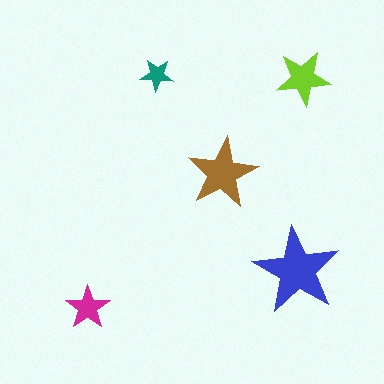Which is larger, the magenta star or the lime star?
The lime one.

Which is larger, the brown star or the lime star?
The brown one.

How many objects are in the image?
There are 5 objects in the image.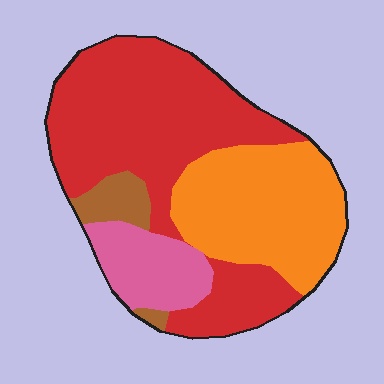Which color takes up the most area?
Red, at roughly 50%.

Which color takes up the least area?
Brown, at roughly 5%.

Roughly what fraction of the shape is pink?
Pink takes up less than a quarter of the shape.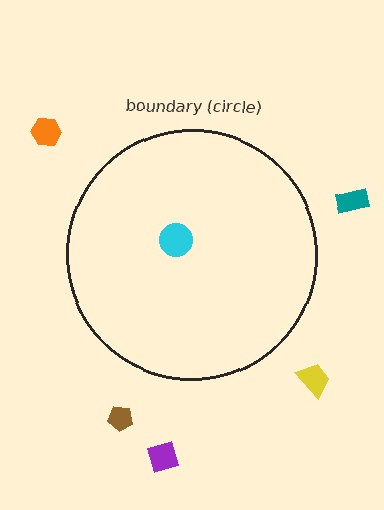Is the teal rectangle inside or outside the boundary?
Outside.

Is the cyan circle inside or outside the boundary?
Inside.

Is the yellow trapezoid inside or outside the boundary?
Outside.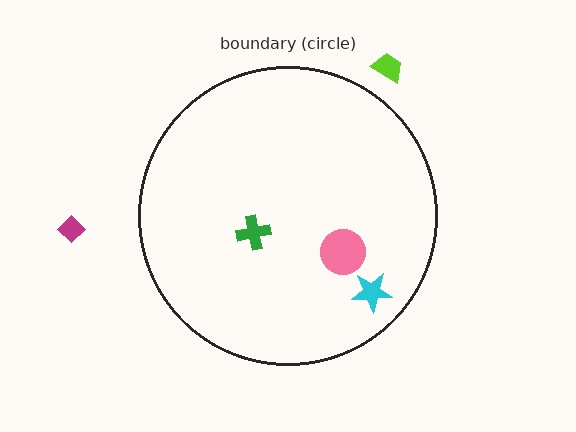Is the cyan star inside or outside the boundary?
Inside.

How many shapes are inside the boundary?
3 inside, 2 outside.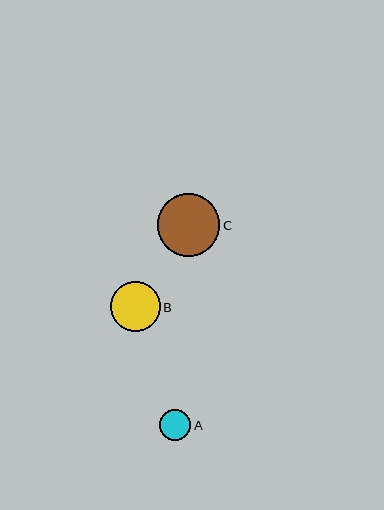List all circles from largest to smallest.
From largest to smallest: C, B, A.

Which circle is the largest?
Circle C is the largest with a size of approximately 62 pixels.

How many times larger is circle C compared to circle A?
Circle C is approximately 2.0 times the size of circle A.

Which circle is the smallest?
Circle A is the smallest with a size of approximately 31 pixels.